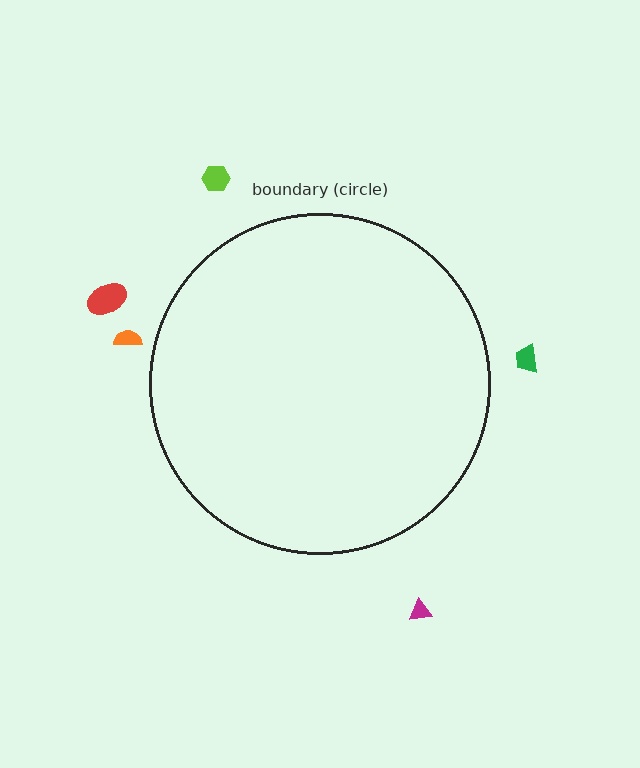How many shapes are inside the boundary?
0 inside, 5 outside.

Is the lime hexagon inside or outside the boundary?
Outside.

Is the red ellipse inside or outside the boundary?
Outside.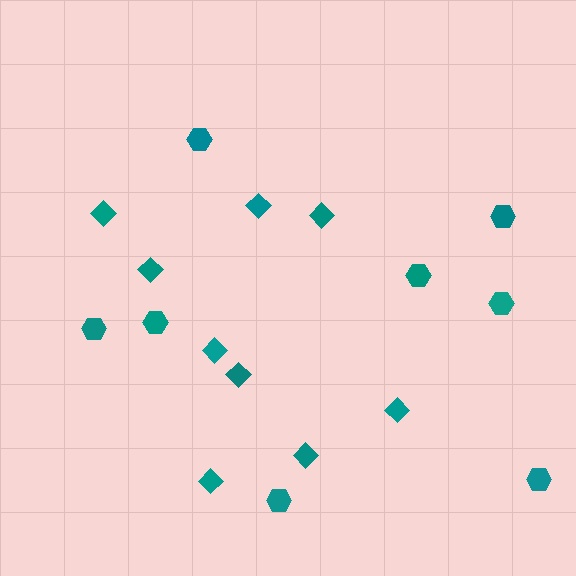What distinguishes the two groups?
There are 2 groups: one group of diamonds (9) and one group of hexagons (8).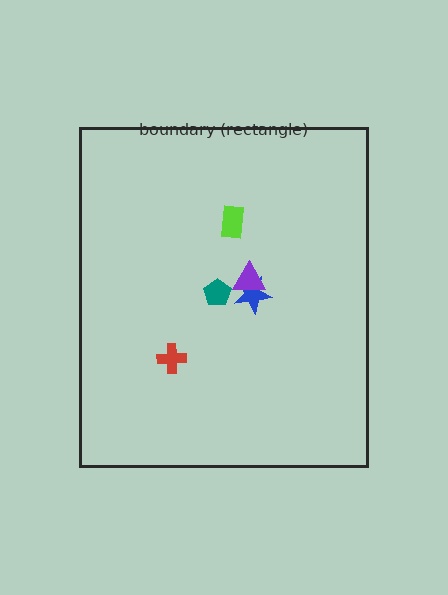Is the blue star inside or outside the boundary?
Inside.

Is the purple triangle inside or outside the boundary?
Inside.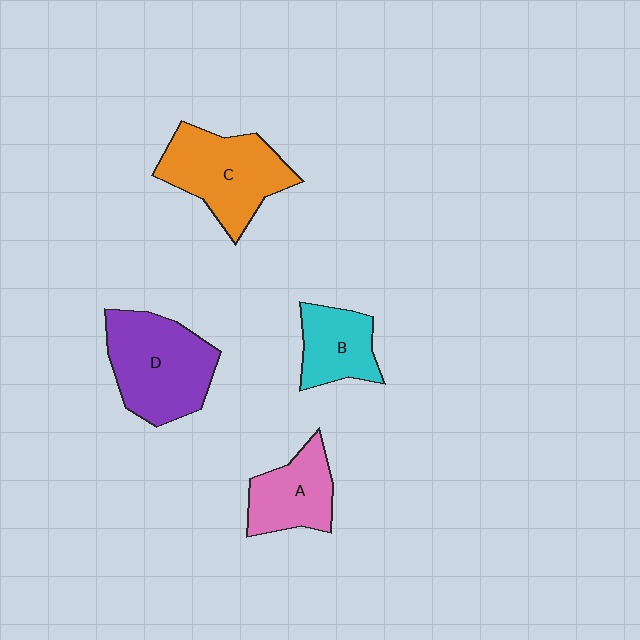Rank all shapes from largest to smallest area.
From largest to smallest: D (purple), C (orange), A (pink), B (cyan).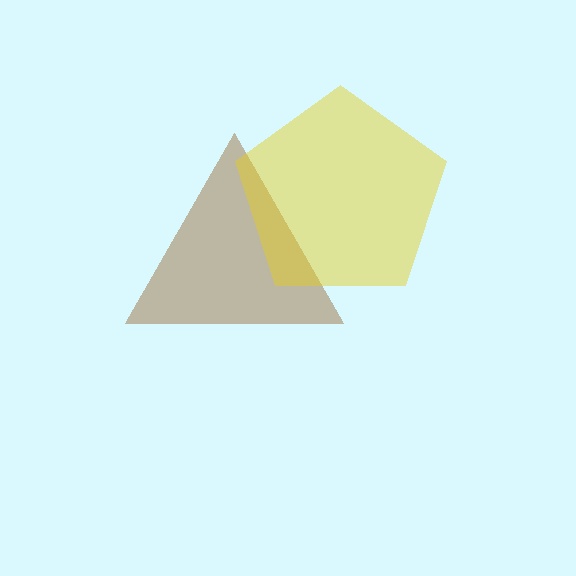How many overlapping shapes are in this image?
There are 2 overlapping shapes in the image.